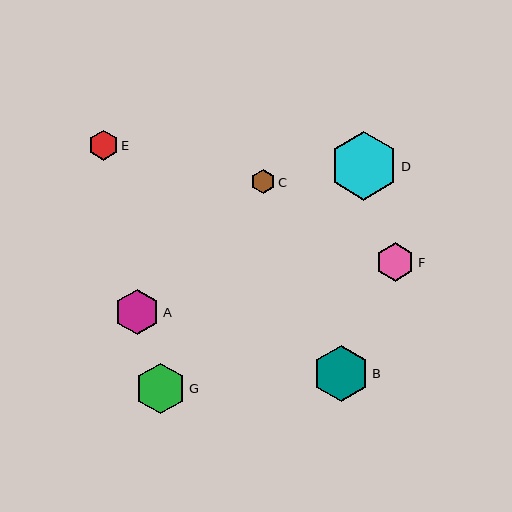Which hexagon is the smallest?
Hexagon C is the smallest with a size of approximately 25 pixels.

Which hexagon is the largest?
Hexagon D is the largest with a size of approximately 69 pixels.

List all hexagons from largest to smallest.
From largest to smallest: D, B, G, A, F, E, C.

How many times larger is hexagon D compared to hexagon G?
Hexagon D is approximately 1.4 times the size of hexagon G.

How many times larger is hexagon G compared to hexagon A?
Hexagon G is approximately 1.1 times the size of hexagon A.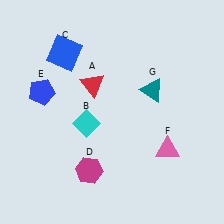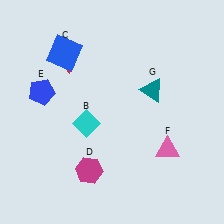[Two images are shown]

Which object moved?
The red triangle (A) moved left.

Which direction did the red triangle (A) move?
The red triangle (A) moved left.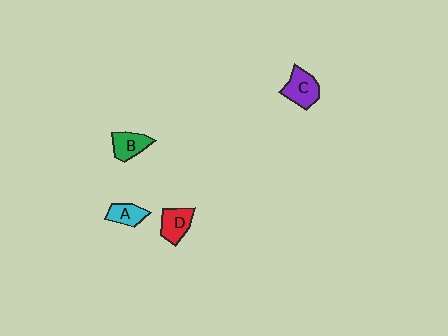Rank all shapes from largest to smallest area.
From largest to smallest: C (purple), D (red), B (green), A (cyan).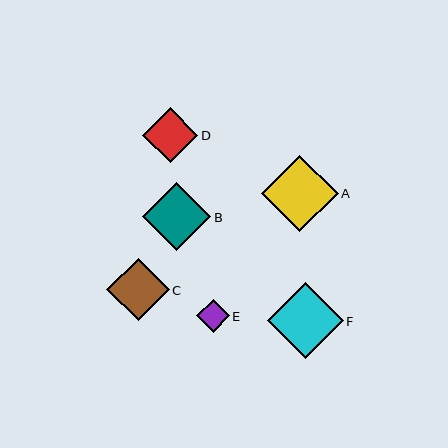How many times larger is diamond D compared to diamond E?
Diamond D is approximately 1.7 times the size of diamond E.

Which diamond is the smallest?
Diamond E is the smallest with a size of approximately 33 pixels.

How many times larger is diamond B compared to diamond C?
Diamond B is approximately 1.1 times the size of diamond C.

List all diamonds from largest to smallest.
From largest to smallest: A, F, B, C, D, E.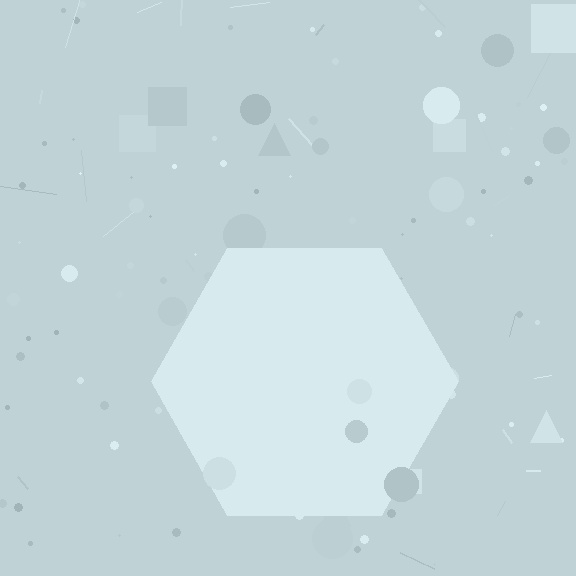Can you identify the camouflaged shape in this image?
The camouflaged shape is a hexagon.